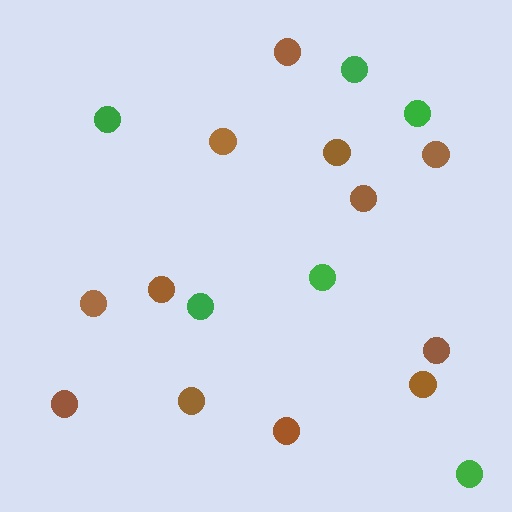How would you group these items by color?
There are 2 groups: one group of green circles (6) and one group of brown circles (12).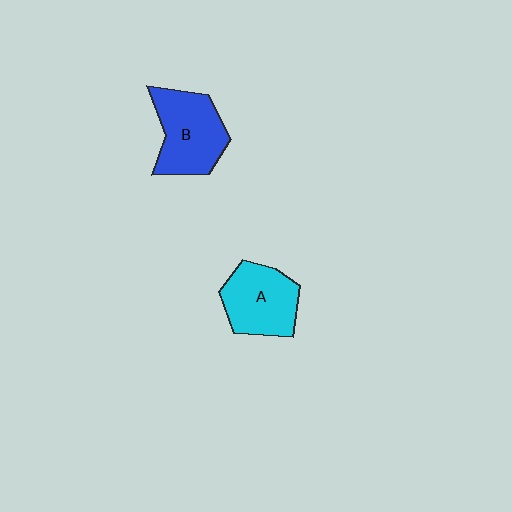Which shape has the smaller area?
Shape A (cyan).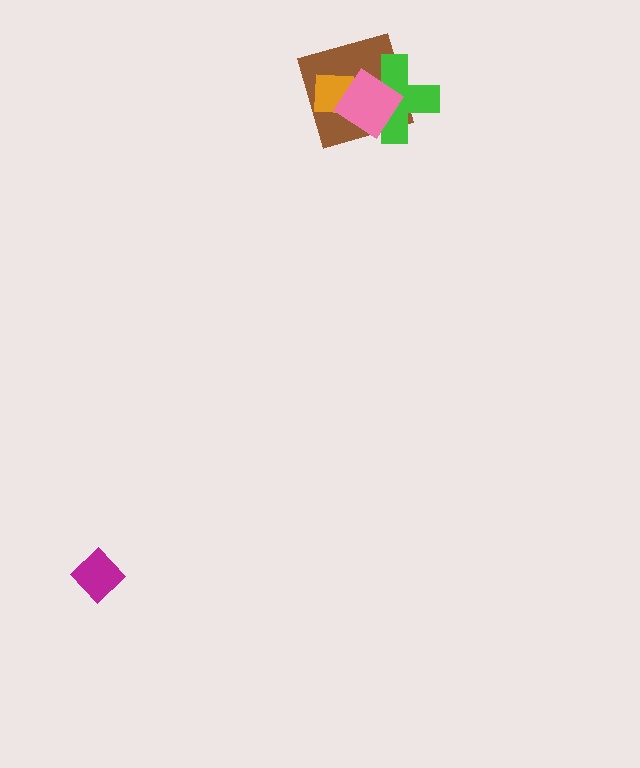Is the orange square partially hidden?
Yes, it is partially covered by another shape.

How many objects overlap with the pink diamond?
3 objects overlap with the pink diamond.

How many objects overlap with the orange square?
3 objects overlap with the orange square.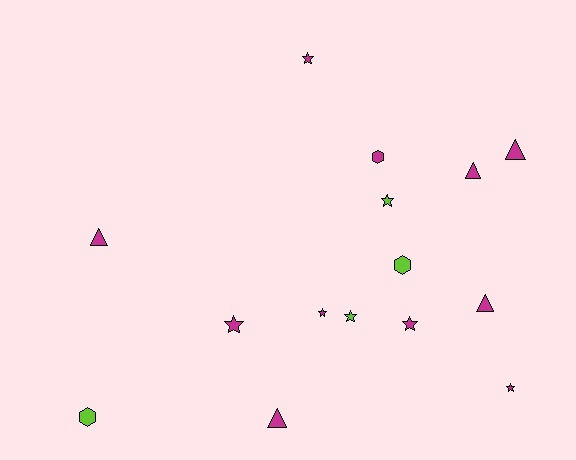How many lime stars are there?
There are 2 lime stars.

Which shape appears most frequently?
Star, with 7 objects.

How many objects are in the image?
There are 15 objects.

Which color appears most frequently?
Magenta, with 11 objects.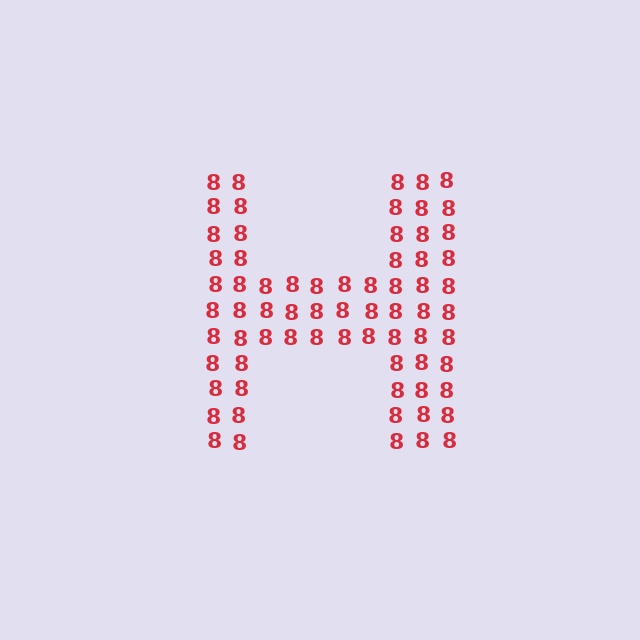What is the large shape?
The large shape is the letter H.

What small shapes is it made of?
It is made of small digit 8's.